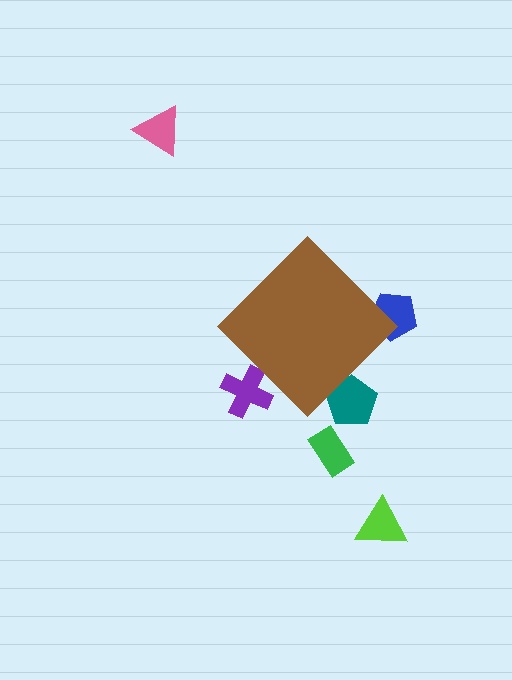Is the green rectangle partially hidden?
No, the green rectangle is fully visible.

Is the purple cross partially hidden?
Yes, the purple cross is partially hidden behind the brown diamond.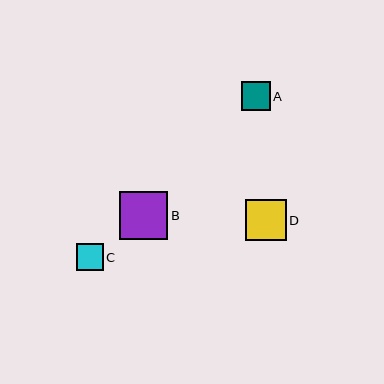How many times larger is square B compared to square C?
Square B is approximately 1.8 times the size of square C.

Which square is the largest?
Square B is the largest with a size of approximately 48 pixels.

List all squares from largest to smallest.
From largest to smallest: B, D, A, C.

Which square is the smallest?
Square C is the smallest with a size of approximately 27 pixels.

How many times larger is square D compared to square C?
Square D is approximately 1.5 times the size of square C.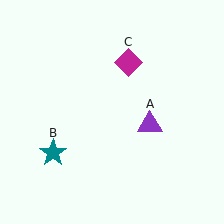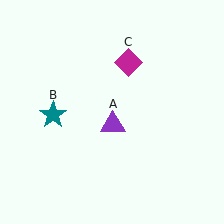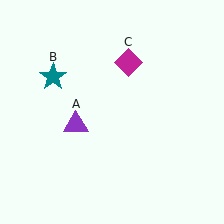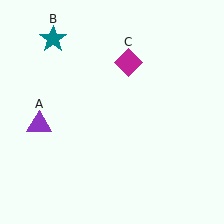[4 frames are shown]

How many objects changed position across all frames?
2 objects changed position: purple triangle (object A), teal star (object B).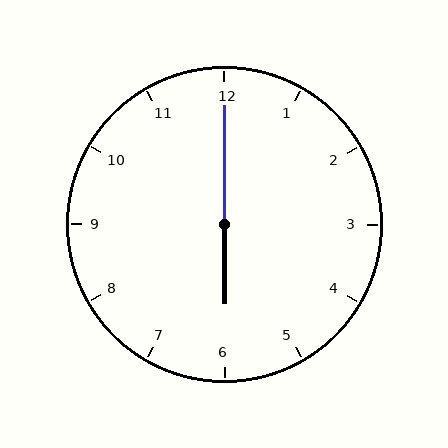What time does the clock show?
6:00.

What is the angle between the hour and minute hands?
Approximately 180 degrees.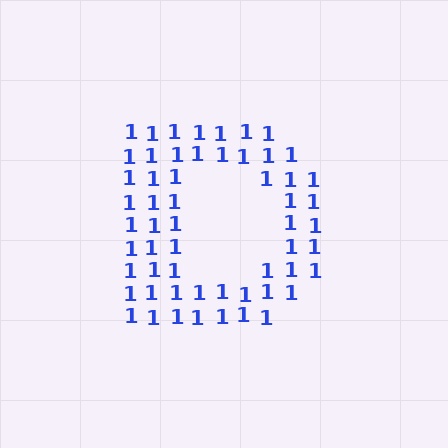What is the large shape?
The large shape is the letter D.